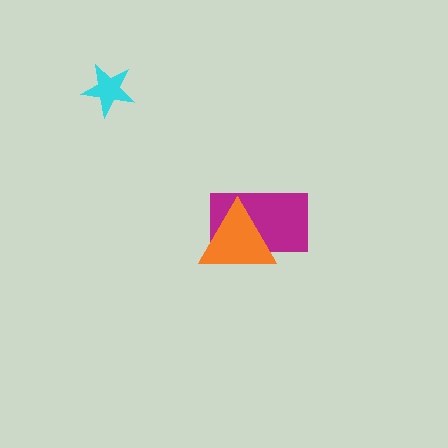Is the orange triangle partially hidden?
No, no other shape covers it.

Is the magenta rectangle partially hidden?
Yes, it is partially covered by another shape.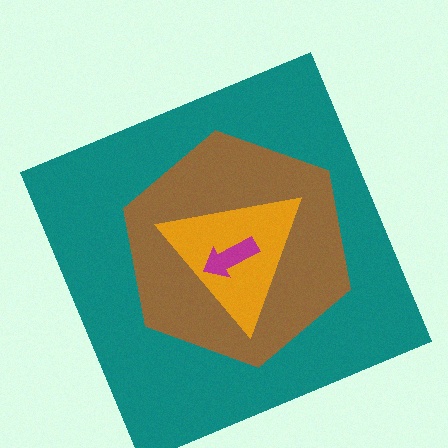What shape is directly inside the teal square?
The brown hexagon.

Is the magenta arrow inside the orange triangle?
Yes.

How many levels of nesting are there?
4.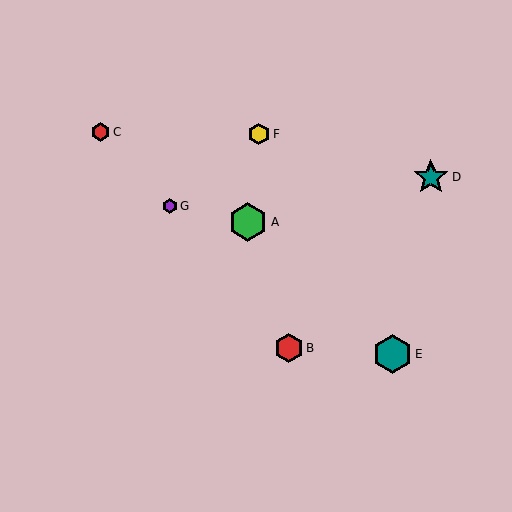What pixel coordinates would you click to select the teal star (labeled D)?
Click at (431, 177) to select the teal star D.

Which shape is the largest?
The green hexagon (labeled A) is the largest.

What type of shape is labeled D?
Shape D is a teal star.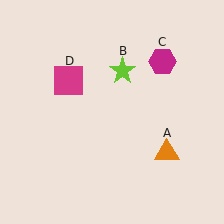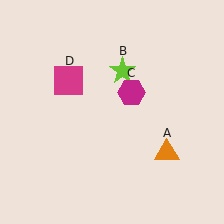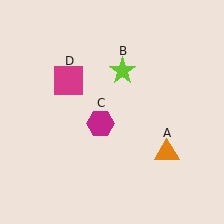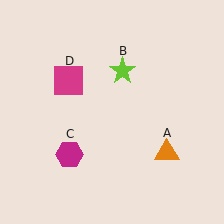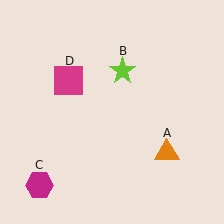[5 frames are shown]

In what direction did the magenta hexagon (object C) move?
The magenta hexagon (object C) moved down and to the left.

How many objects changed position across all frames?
1 object changed position: magenta hexagon (object C).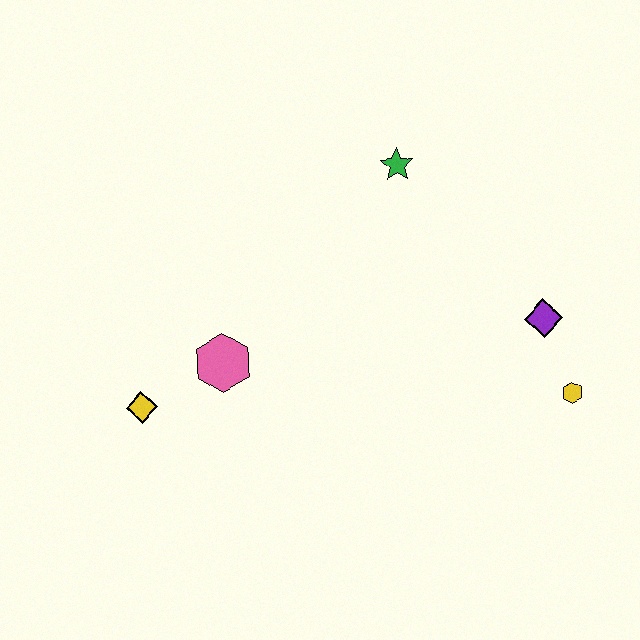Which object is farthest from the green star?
The yellow diamond is farthest from the green star.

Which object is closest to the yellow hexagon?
The purple diamond is closest to the yellow hexagon.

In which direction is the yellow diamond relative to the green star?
The yellow diamond is to the left of the green star.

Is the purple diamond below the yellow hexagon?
No